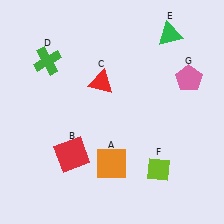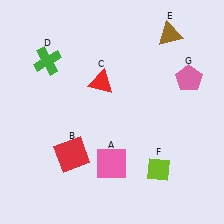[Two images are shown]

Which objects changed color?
A changed from orange to pink. E changed from green to brown.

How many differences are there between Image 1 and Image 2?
There are 2 differences between the two images.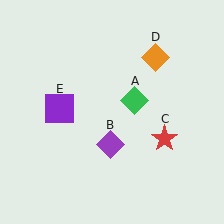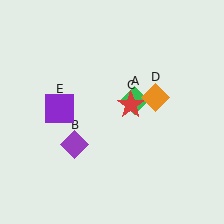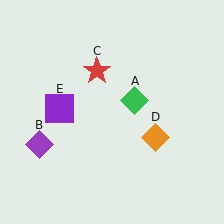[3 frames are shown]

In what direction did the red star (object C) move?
The red star (object C) moved up and to the left.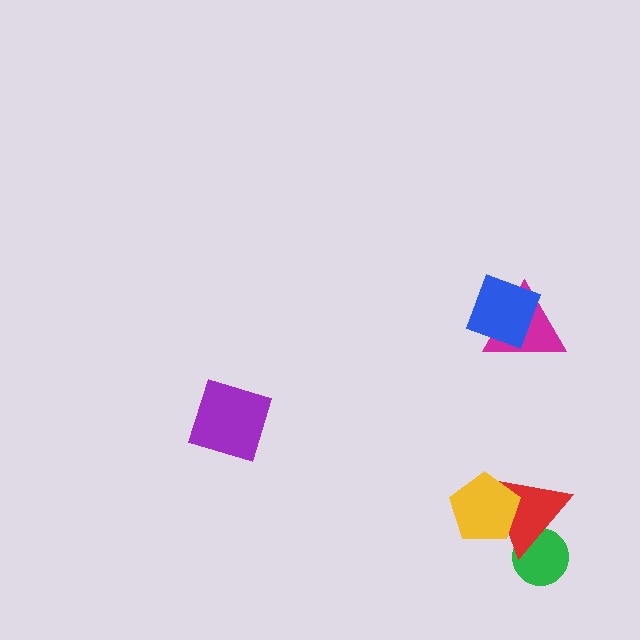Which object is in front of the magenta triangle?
The blue square is in front of the magenta triangle.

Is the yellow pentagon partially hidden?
No, no other shape covers it.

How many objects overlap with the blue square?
1 object overlaps with the blue square.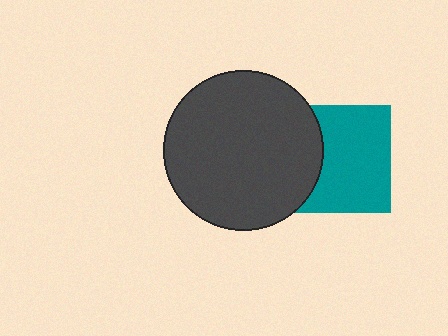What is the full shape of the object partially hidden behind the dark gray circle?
The partially hidden object is a teal square.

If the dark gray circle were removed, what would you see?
You would see the complete teal square.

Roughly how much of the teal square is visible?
Most of it is visible (roughly 69%).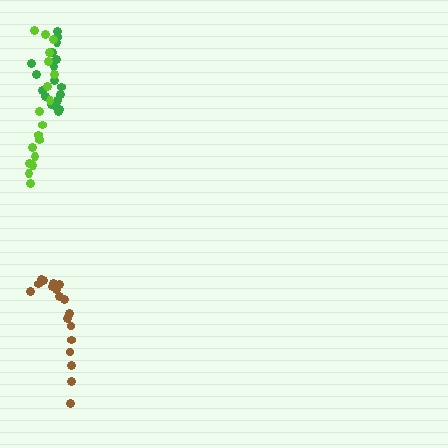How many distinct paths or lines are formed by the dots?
There are 3 distinct paths.